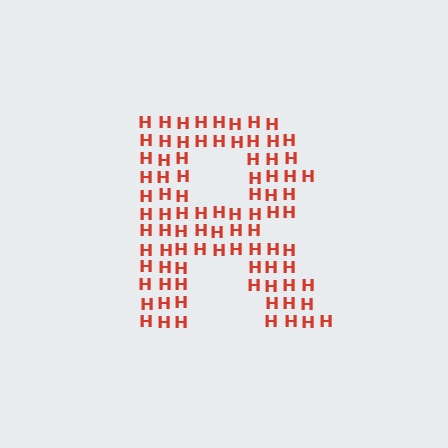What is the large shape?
The large shape is the letter R.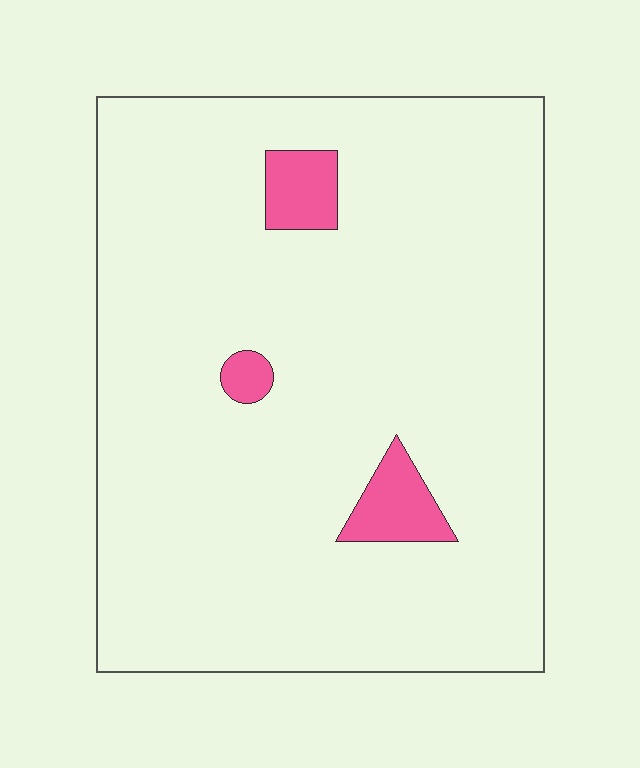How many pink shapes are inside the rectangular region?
3.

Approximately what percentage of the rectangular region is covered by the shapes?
Approximately 5%.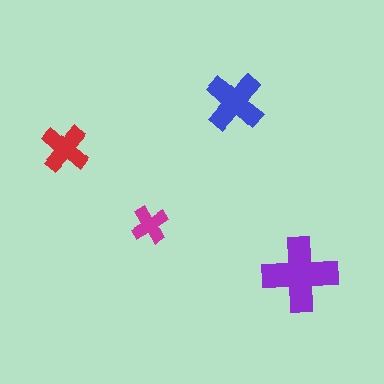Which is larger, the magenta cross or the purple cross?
The purple one.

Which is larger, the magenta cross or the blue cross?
The blue one.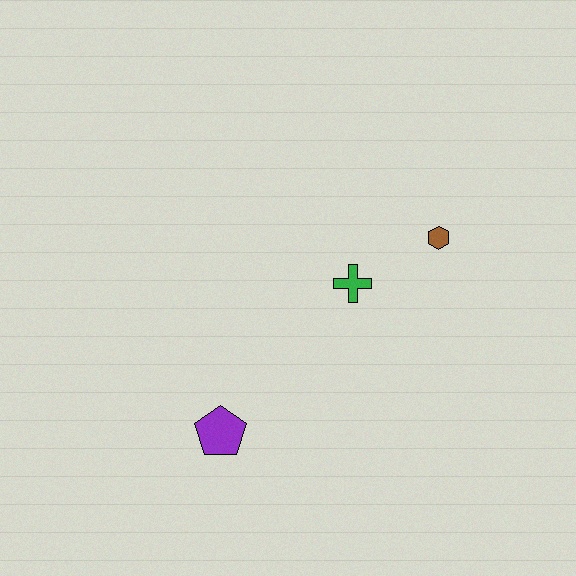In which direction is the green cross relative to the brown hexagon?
The green cross is to the left of the brown hexagon.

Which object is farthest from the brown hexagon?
The purple pentagon is farthest from the brown hexagon.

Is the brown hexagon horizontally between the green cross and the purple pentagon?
No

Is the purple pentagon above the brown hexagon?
No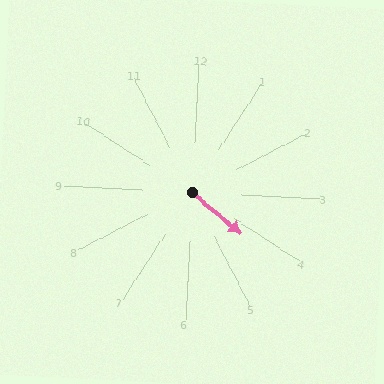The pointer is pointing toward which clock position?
Roughly 4 o'clock.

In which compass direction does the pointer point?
Southeast.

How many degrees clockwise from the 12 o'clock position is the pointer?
Approximately 127 degrees.